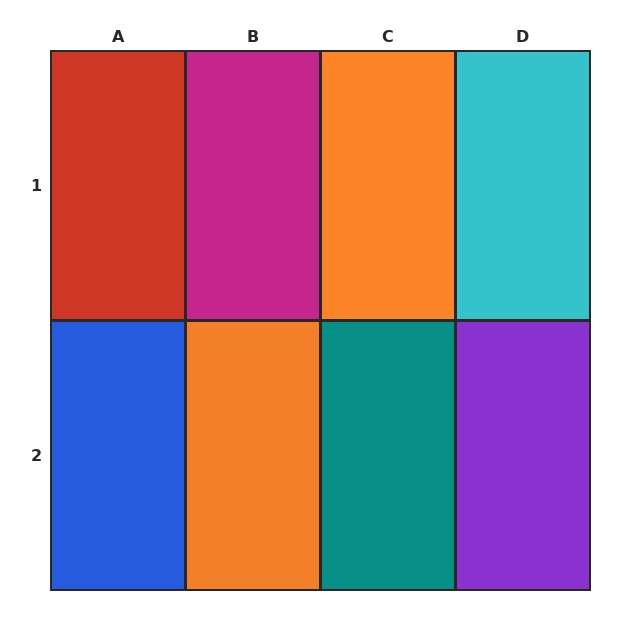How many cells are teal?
1 cell is teal.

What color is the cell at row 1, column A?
Red.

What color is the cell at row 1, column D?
Cyan.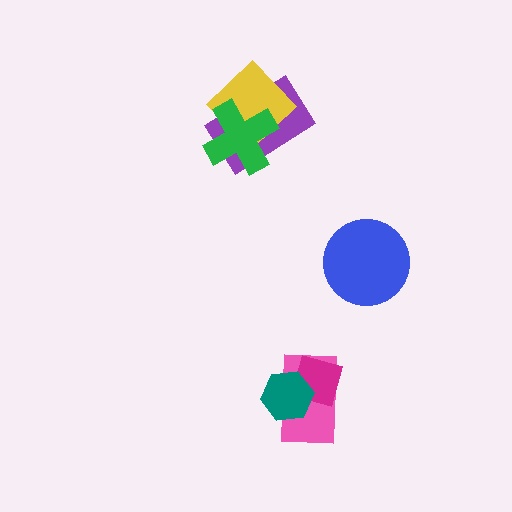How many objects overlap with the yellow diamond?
2 objects overlap with the yellow diamond.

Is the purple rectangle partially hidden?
Yes, it is partially covered by another shape.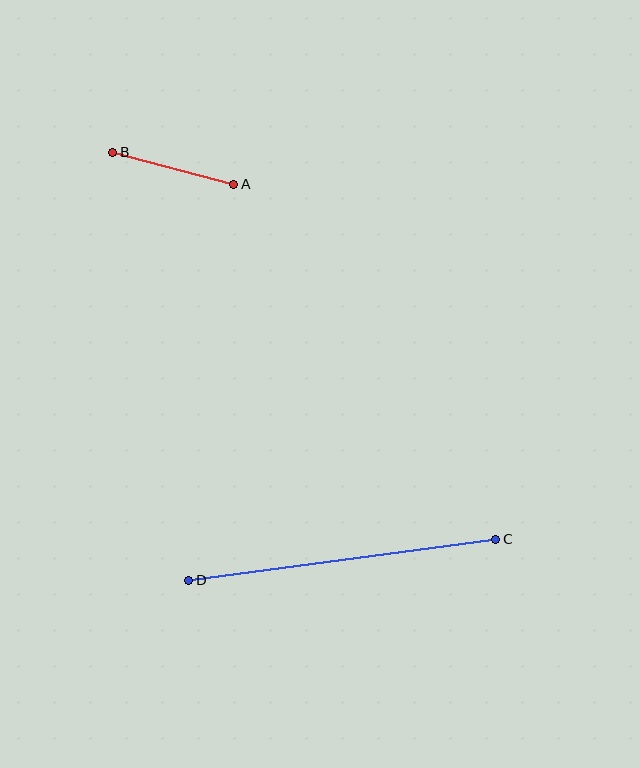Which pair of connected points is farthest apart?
Points C and D are farthest apart.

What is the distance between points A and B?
The distance is approximately 125 pixels.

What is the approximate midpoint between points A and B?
The midpoint is at approximately (173, 168) pixels.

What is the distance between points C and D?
The distance is approximately 310 pixels.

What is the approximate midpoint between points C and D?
The midpoint is at approximately (342, 560) pixels.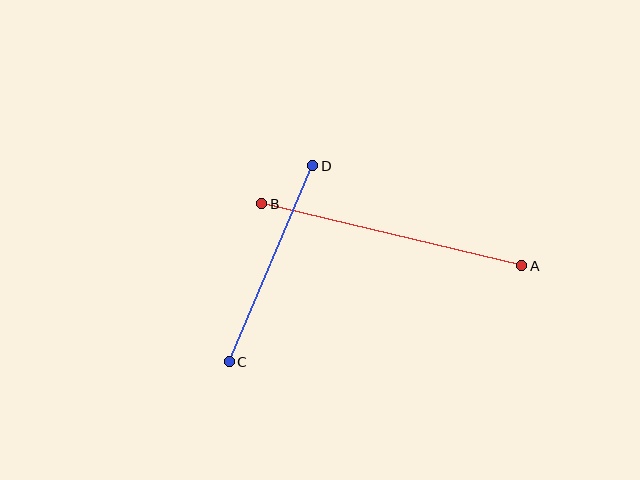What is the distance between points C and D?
The distance is approximately 213 pixels.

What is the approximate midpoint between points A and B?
The midpoint is at approximately (392, 235) pixels.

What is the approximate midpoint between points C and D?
The midpoint is at approximately (271, 264) pixels.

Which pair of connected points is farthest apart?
Points A and B are farthest apart.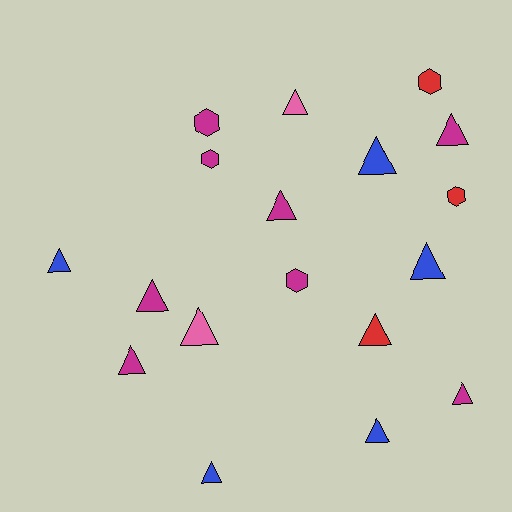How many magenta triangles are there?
There are 5 magenta triangles.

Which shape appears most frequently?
Triangle, with 13 objects.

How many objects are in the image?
There are 18 objects.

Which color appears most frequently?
Magenta, with 8 objects.